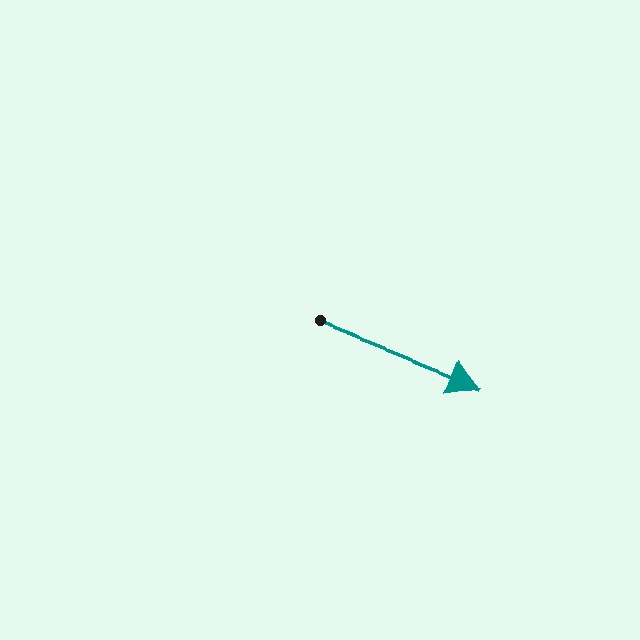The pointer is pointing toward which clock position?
Roughly 4 o'clock.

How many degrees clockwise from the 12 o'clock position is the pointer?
Approximately 111 degrees.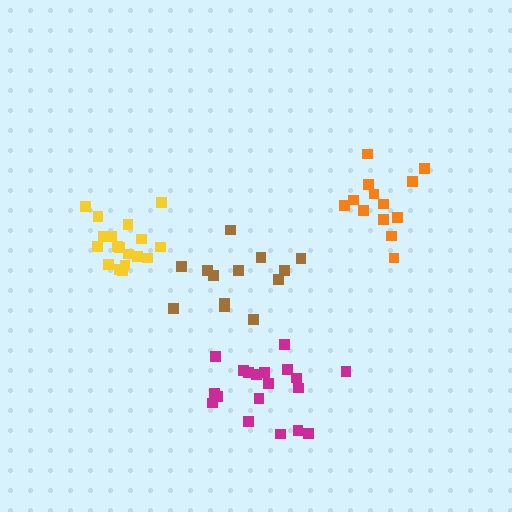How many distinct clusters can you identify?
There are 4 distinct clusters.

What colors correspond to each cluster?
The clusters are colored: magenta, yellow, brown, orange.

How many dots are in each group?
Group 1: 19 dots, Group 2: 19 dots, Group 3: 13 dots, Group 4: 13 dots (64 total).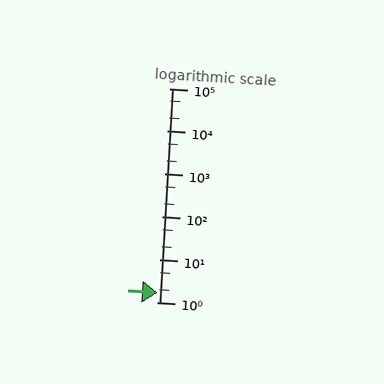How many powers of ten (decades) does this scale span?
The scale spans 5 decades, from 1 to 100000.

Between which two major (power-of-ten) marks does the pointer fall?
The pointer is between 1 and 10.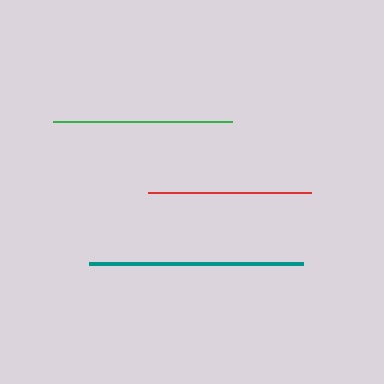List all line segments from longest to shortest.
From longest to shortest: teal, green, red.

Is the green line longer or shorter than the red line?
The green line is longer than the red line.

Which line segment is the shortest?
The red line is the shortest at approximately 163 pixels.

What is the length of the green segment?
The green segment is approximately 179 pixels long.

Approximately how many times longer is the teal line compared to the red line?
The teal line is approximately 1.3 times the length of the red line.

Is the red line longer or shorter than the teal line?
The teal line is longer than the red line.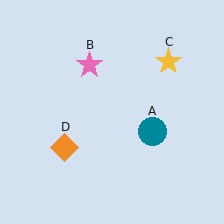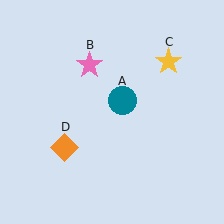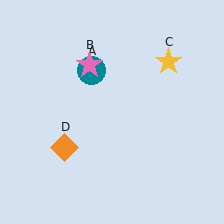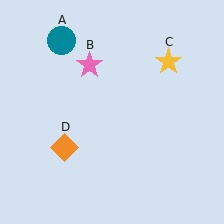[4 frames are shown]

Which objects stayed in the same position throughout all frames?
Pink star (object B) and yellow star (object C) and orange diamond (object D) remained stationary.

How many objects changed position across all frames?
1 object changed position: teal circle (object A).